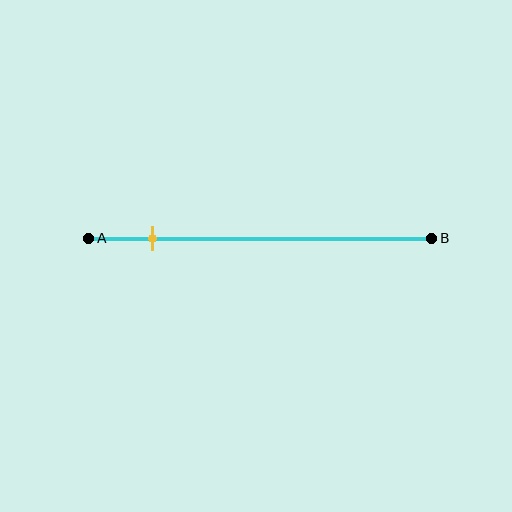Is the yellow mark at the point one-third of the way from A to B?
No, the mark is at about 20% from A, not at the 33% one-third point.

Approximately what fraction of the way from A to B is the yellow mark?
The yellow mark is approximately 20% of the way from A to B.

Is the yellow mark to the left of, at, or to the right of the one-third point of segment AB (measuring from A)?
The yellow mark is to the left of the one-third point of segment AB.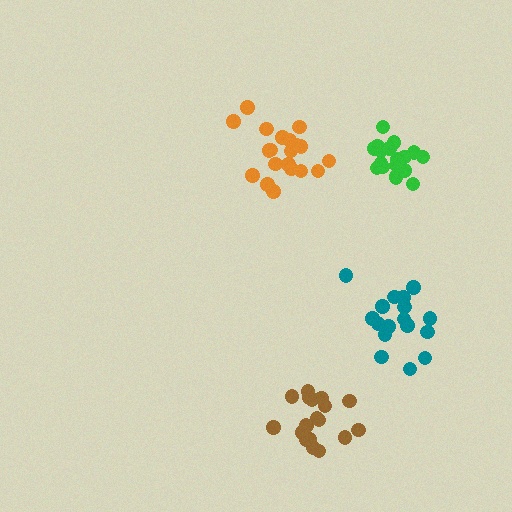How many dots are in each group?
Group 1: 17 dots, Group 2: 20 dots, Group 3: 20 dots, Group 4: 19 dots (76 total).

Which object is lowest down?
The brown cluster is bottommost.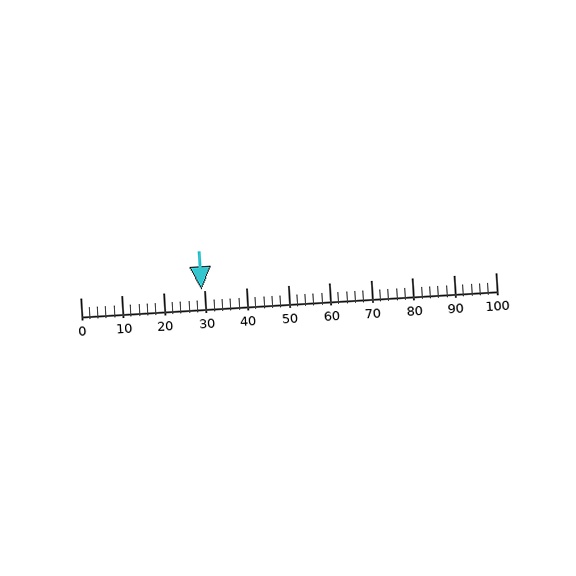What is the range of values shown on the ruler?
The ruler shows values from 0 to 100.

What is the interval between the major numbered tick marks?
The major tick marks are spaced 10 units apart.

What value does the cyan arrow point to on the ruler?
The cyan arrow points to approximately 29.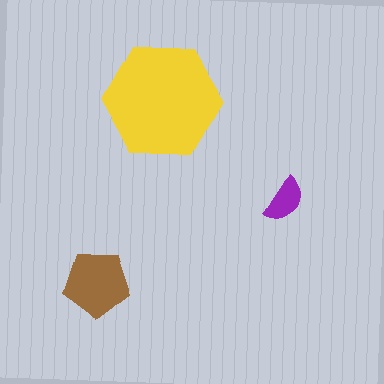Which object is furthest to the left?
The brown pentagon is leftmost.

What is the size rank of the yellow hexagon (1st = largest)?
1st.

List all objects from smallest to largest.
The purple semicircle, the brown pentagon, the yellow hexagon.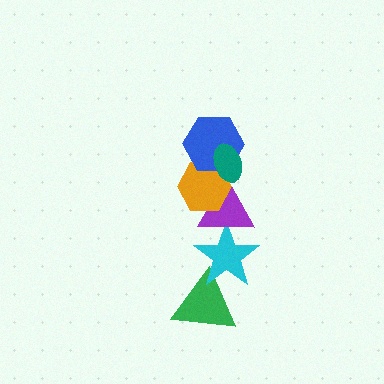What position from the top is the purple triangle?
The purple triangle is 4th from the top.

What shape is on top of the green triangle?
The cyan star is on top of the green triangle.